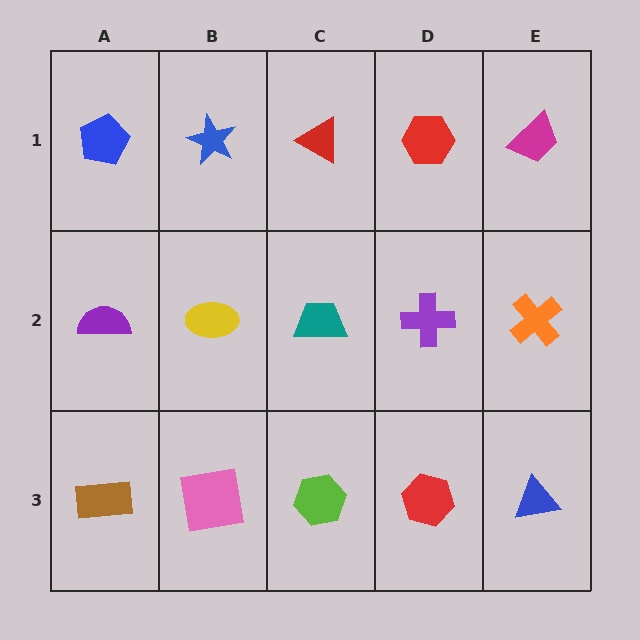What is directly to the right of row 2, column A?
A yellow ellipse.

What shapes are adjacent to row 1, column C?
A teal trapezoid (row 2, column C), a blue star (row 1, column B), a red hexagon (row 1, column D).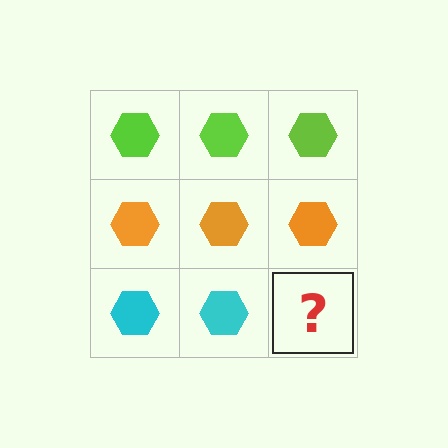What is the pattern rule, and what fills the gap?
The rule is that each row has a consistent color. The gap should be filled with a cyan hexagon.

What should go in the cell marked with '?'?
The missing cell should contain a cyan hexagon.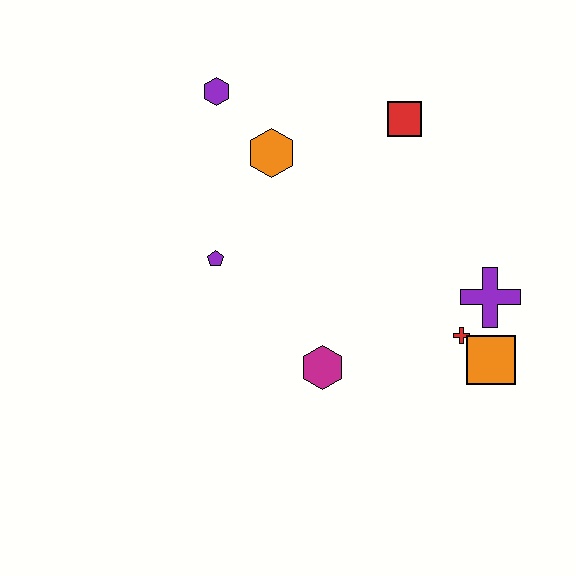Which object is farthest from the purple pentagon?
The orange square is farthest from the purple pentagon.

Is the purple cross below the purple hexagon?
Yes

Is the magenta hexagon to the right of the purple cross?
No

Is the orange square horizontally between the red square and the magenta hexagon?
No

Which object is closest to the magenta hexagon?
The red cross is closest to the magenta hexagon.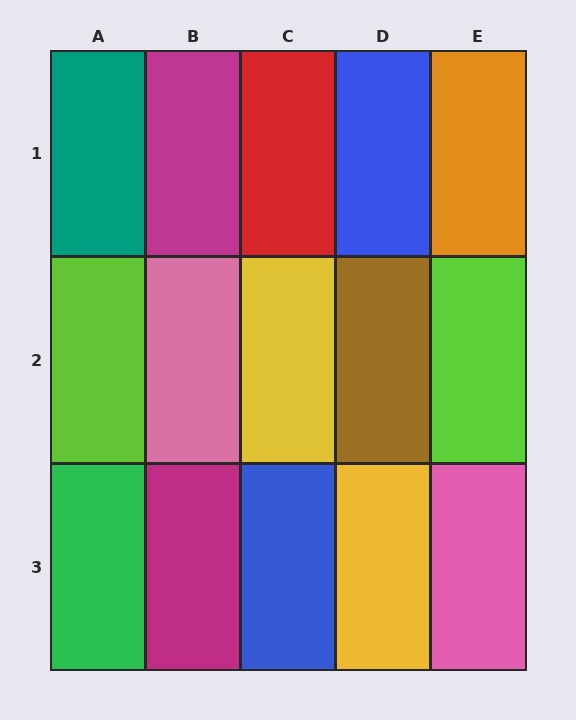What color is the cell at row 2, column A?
Lime.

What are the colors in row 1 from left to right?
Teal, magenta, red, blue, orange.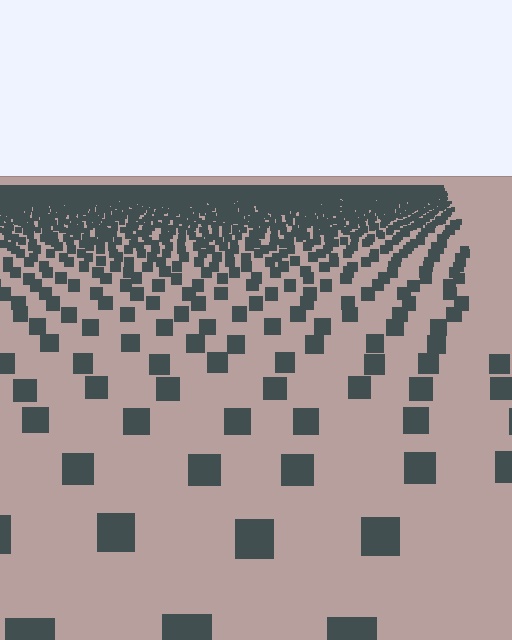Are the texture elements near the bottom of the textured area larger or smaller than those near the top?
Larger. Near the bottom, elements are closer to the viewer and appear at a bigger on-screen size.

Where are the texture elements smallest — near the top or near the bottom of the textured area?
Near the top.